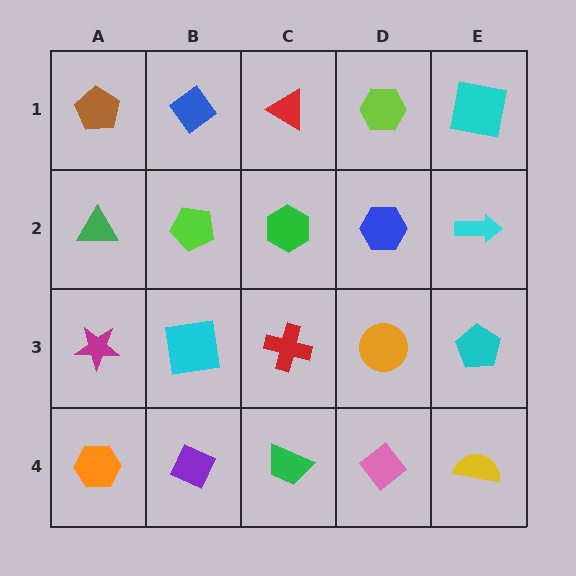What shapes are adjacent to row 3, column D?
A blue hexagon (row 2, column D), a pink diamond (row 4, column D), a red cross (row 3, column C), a cyan pentagon (row 3, column E).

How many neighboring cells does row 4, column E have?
2.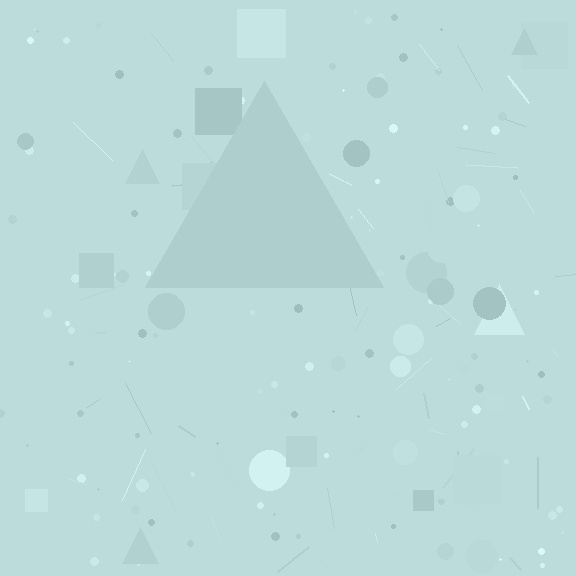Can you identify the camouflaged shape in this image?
The camouflaged shape is a triangle.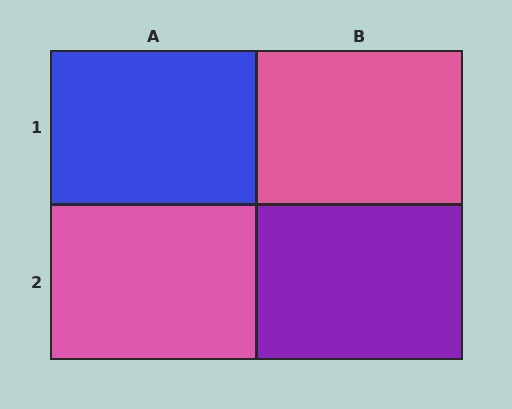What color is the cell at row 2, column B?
Purple.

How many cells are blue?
1 cell is blue.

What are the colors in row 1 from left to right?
Blue, pink.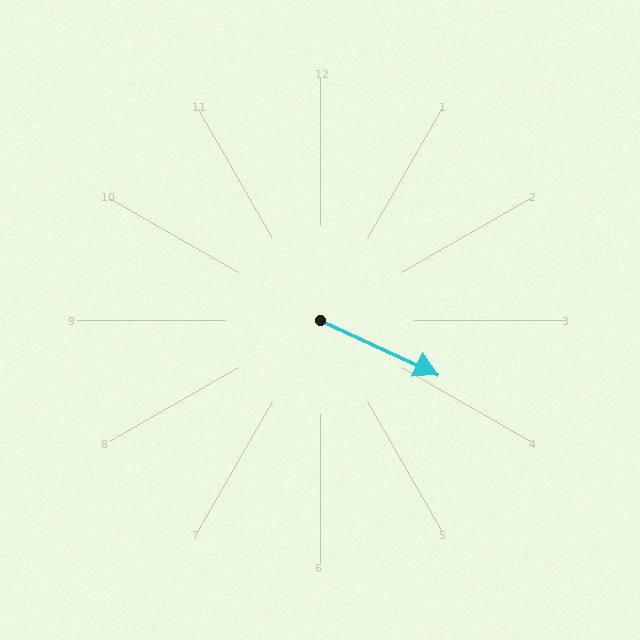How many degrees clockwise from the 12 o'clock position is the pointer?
Approximately 115 degrees.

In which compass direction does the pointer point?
Southeast.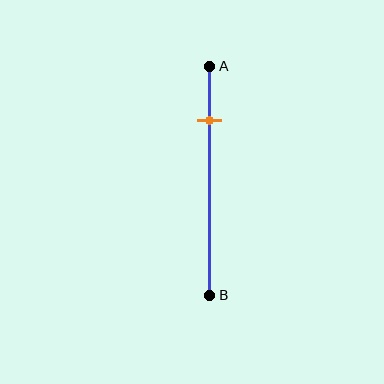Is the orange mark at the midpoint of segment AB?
No, the mark is at about 25% from A, not at the 50% midpoint.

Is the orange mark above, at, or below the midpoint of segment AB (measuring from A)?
The orange mark is above the midpoint of segment AB.